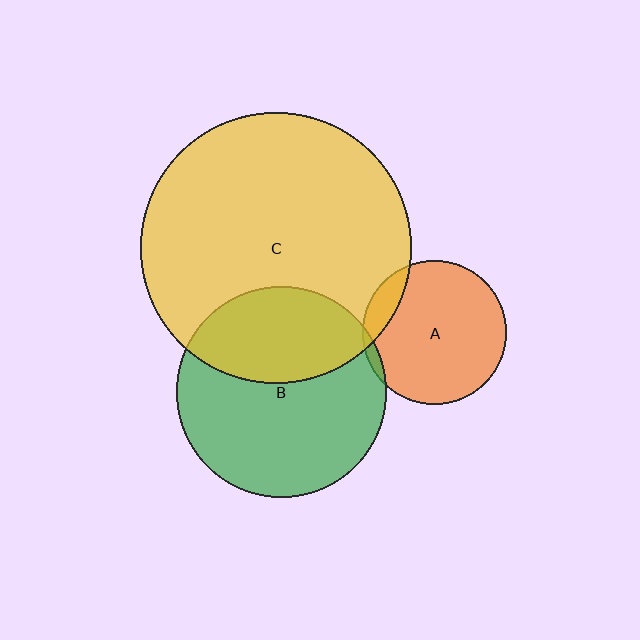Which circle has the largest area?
Circle C (yellow).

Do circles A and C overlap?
Yes.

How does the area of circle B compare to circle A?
Approximately 2.2 times.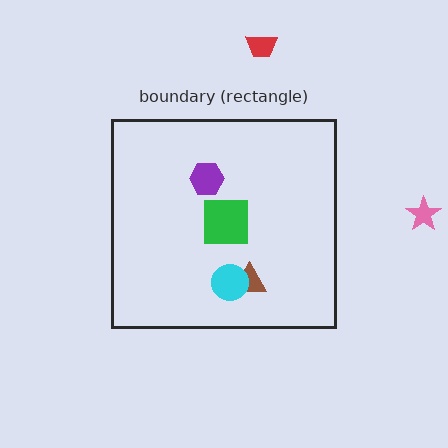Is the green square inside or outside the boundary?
Inside.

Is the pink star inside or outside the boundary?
Outside.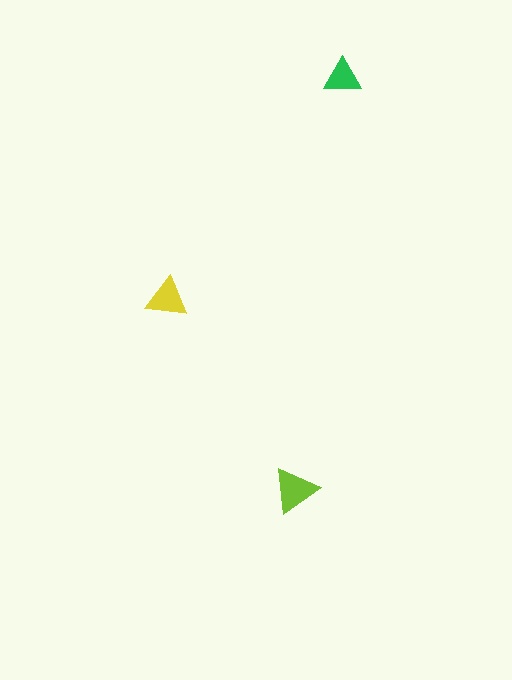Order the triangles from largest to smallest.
the lime one, the yellow one, the green one.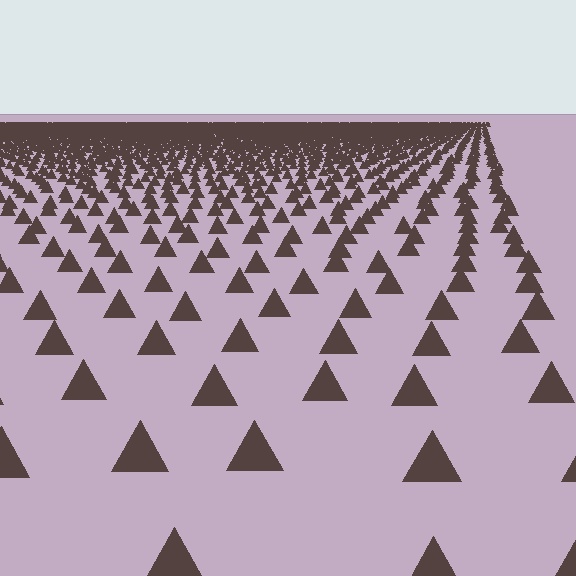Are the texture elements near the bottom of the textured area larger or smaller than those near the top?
Larger. Near the bottom, elements are closer to the viewer and appear at a bigger on-screen size.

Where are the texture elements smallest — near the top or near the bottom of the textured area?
Near the top.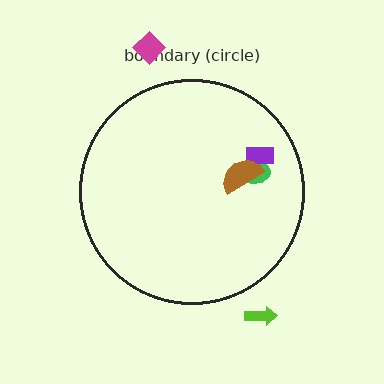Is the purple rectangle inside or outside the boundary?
Inside.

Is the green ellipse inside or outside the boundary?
Inside.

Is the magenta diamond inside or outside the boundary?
Outside.